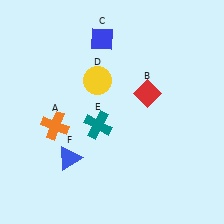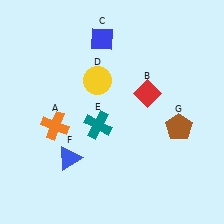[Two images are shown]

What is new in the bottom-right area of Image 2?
A brown pentagon (G) was added in the bottom-right area of Image 2.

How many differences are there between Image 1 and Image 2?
There is 1 difference between the two images.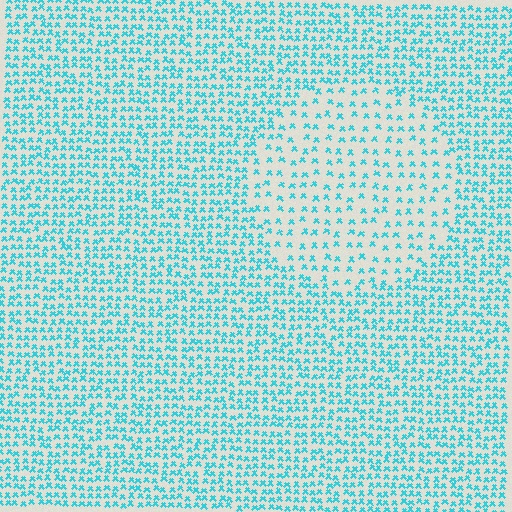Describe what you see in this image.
The image contains small cyan elements arranged at two different densities. A circle-shaped region is visible where the elements are less densely packed than the surrounding area.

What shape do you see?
I see a circle.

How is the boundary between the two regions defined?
The boundary is defined by a change in element density (approximately 2.1x ratio). All elements are the same color, size, and shape.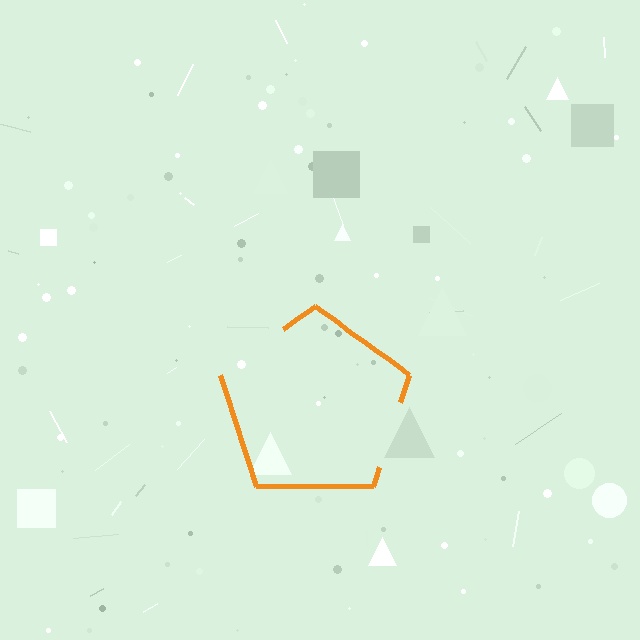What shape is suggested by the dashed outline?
The dashed outline suggests a pentagon.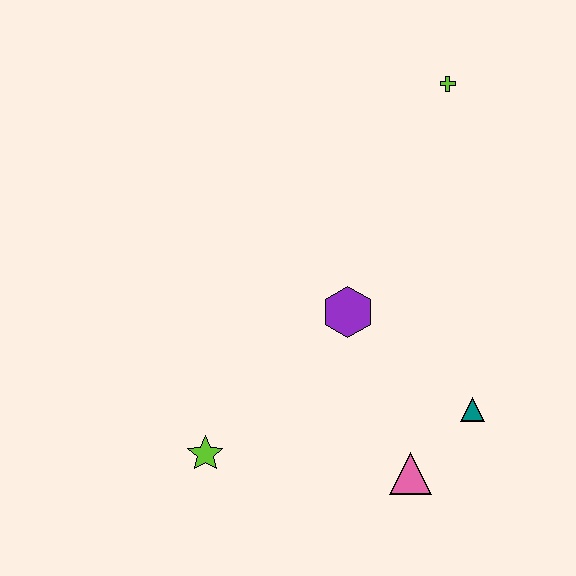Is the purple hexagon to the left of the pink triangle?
Yes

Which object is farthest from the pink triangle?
The lime cross is farthest from the pink triangle.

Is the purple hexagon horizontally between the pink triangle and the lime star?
Yes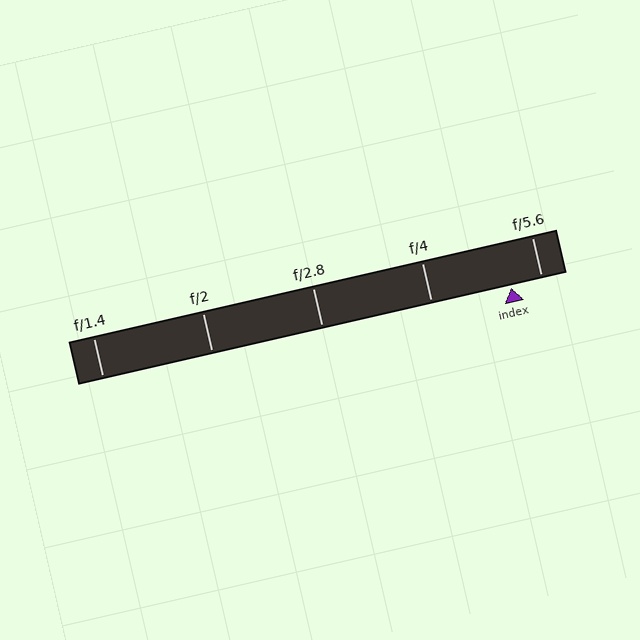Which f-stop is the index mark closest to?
The index mark is closest to f/5.6.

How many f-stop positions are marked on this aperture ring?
There are 5 f-stop positions marked.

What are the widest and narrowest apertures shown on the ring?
The widest aperture shown is f/1.4 and the narrowest is f/5.6.